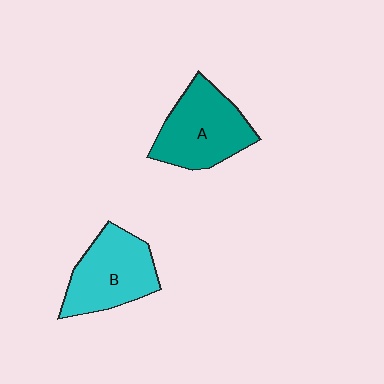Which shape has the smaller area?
Shape B (cyan).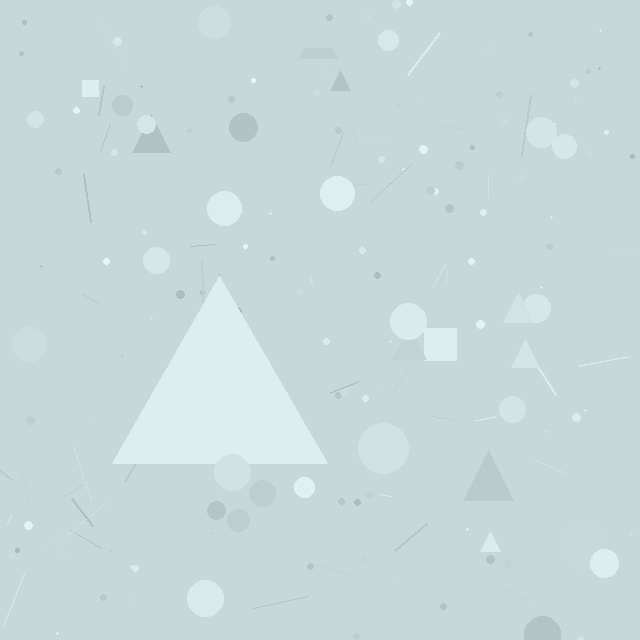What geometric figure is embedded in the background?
A triangle is embedded in the background.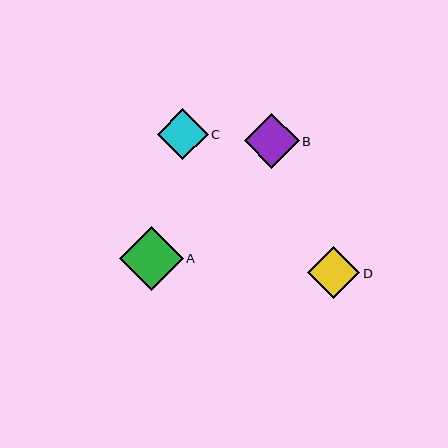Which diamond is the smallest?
Diamond C is the smallest with a size of approximately 51 pixels.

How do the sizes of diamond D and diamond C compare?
Diamond D and diamond C are approximately the same size.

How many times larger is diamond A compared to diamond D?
Diamond A is approximately 1.2 times the size of diamond D.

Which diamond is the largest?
Diamond A is the largest with a size of approximately 64 pixels.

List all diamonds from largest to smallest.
From largest to smallest: A, B, D, C.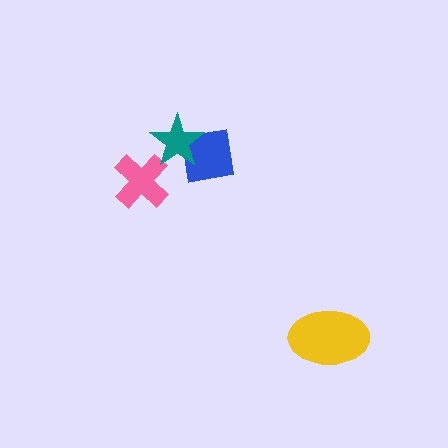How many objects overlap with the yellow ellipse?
0 objects overlap with the yellow ellipse.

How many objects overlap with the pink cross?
0 objects overlap with the pink cross.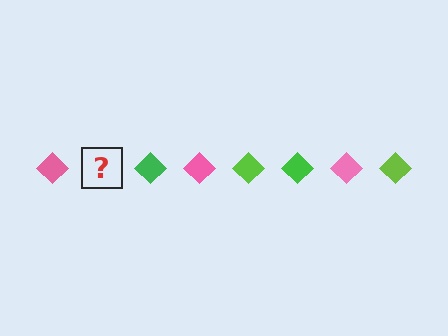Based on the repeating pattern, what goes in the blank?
The blank should be a lime diamond.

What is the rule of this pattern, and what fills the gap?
The rule is that the pattern cycles through pink, lime, green diamonds. The gap should be filled with a lime diamond.